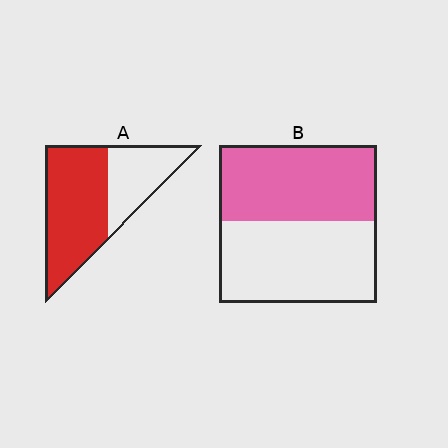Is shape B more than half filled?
Roughly half.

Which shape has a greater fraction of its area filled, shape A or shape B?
Shape A.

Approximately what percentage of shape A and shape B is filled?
A is approximately 65% and B is approximately 50%.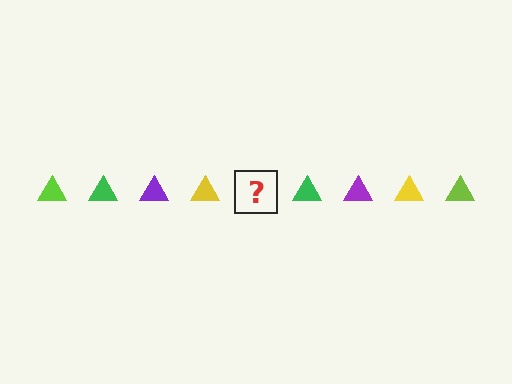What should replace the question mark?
The question mark should be replaced with a lime triangle.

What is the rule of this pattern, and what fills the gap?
The rule is that the pattern cycles through lime, green, purple, yellow triangles. The gap should be filled with a lime triangle.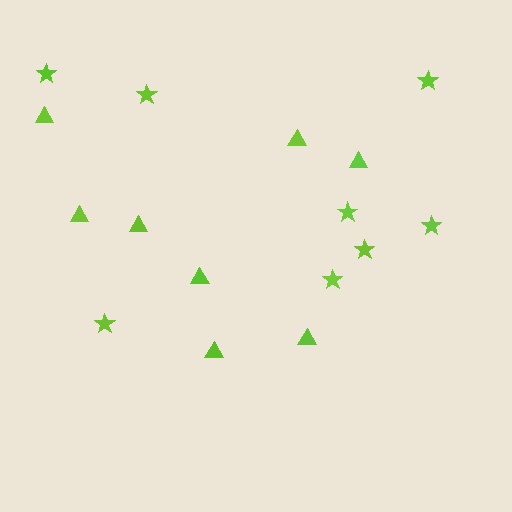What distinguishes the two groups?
There are 2 groups: one group of triangles (8) and one group of stars (8).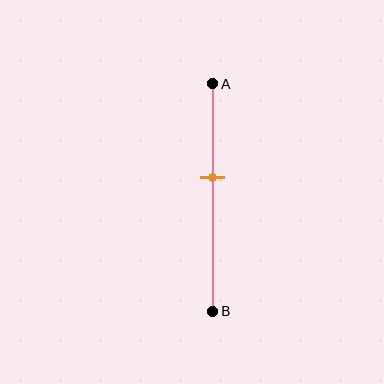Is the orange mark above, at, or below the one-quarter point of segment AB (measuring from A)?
The orange mark is below the one-quarter point of segment AB.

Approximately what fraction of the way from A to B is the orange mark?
The orange mark is approximately 40% of the way from A to B.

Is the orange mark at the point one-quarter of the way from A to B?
No, the mark is at about 40% from A, not at the 25% one-quarter point.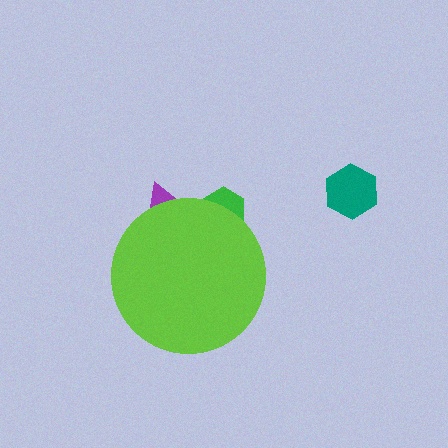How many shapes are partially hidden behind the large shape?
2 shapes are partially hidden.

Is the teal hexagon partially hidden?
No, the teal hexagon is fully visible.